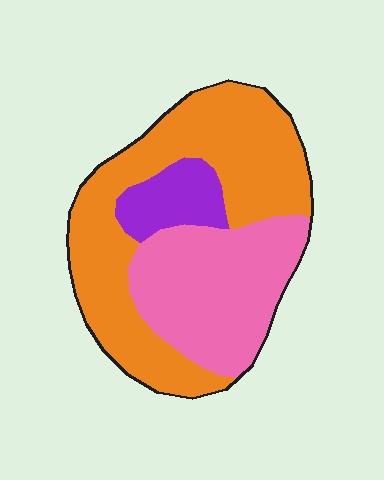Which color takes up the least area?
Purple, at roughly 10%.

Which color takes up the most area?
Orange, at roughly 55%.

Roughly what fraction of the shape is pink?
Pink covers roughly 35% of the shape.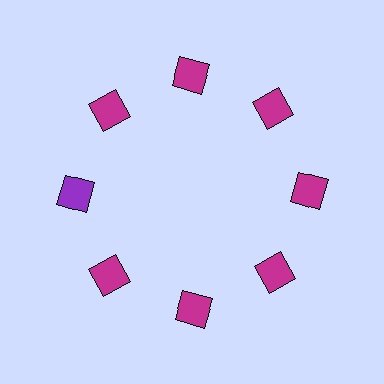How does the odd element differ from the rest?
It has a different color: purple instead of magenta.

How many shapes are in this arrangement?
There are 8 shapes arranged in a ring pattern.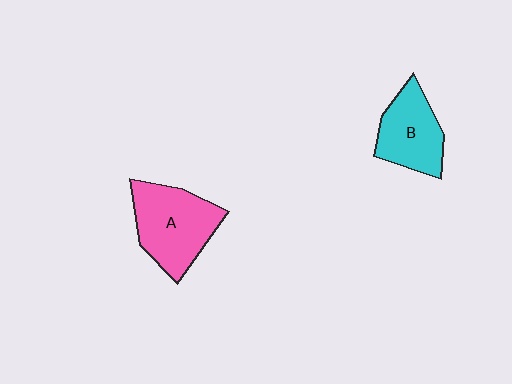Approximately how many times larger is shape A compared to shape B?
Approximately 1.3 times.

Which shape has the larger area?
Shape A (pink).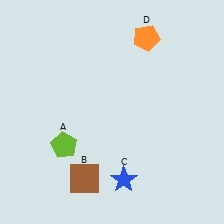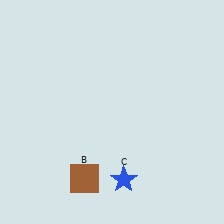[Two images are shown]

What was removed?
The orange pentagon (D), the lime pentagon (A) were removed in Image 2.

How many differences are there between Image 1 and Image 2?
There are 2 differences between the two images.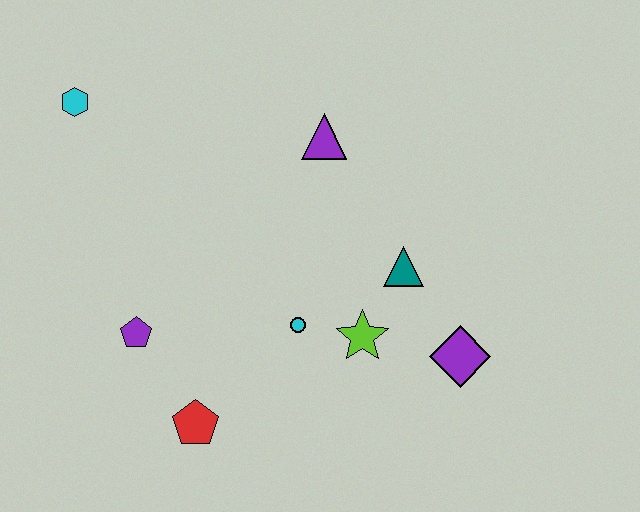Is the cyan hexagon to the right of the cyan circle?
No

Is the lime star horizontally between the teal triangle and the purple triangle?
Yes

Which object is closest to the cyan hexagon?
The purple pentagon is closest to the cyan hexagon.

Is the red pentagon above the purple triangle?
No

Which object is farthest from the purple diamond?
The cyan hexagon is farthest from the purple diamond.